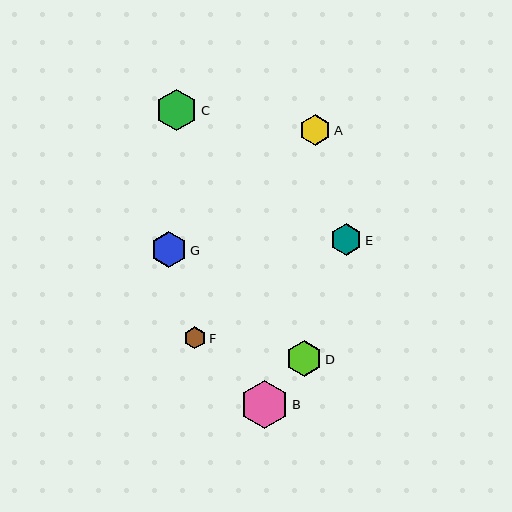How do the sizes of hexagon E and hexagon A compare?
Hexagon E and hexagon A are approximately the same size.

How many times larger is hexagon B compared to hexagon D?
Hexagon B is approximately 1.3 times the size of hexagon D.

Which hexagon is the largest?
Hexagon B is the largest with a size of approximately 48 pixels.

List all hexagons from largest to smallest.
From largest to smallest: B, C, D, G, E, A, F.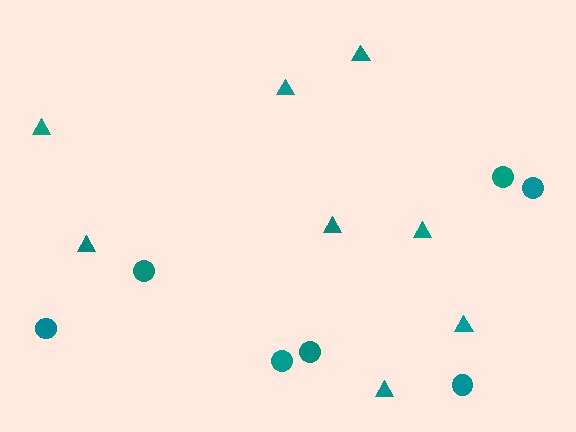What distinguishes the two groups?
There are 2 groups: one group of triangles (8) and one group of circles (7).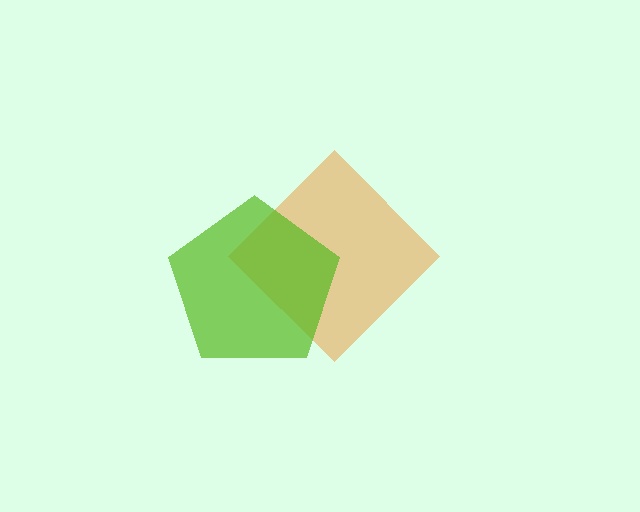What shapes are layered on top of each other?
The layered shapes are: an orange diamond, a lime pentagon.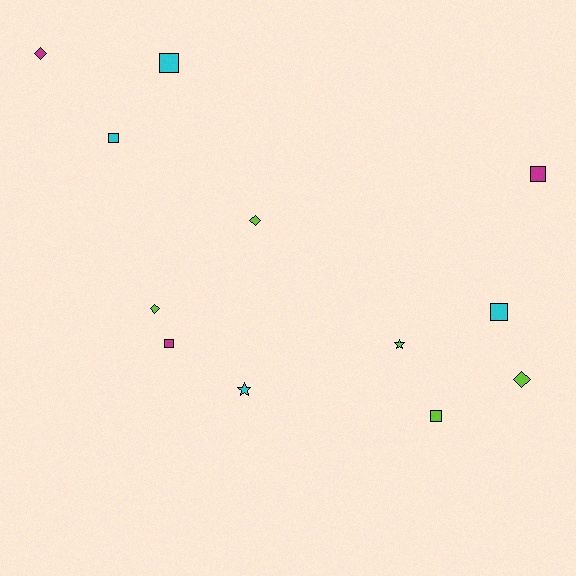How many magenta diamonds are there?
There is 1 magenta diamond.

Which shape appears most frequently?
Square, with 6 objects.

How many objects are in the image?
There are 12 objects.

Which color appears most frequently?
Lime, with 5 objects.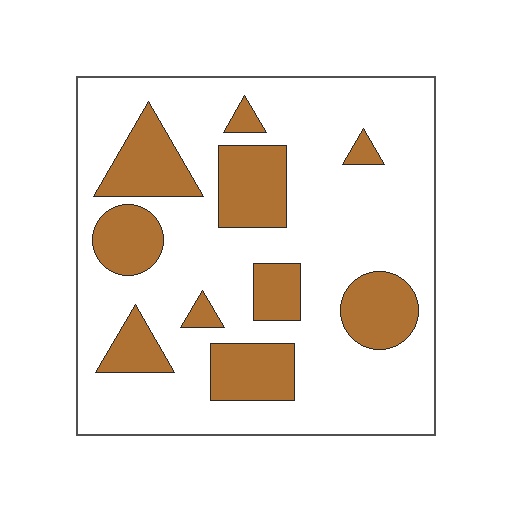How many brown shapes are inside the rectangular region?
10.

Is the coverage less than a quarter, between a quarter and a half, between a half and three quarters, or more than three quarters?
Between a quarter and a half.